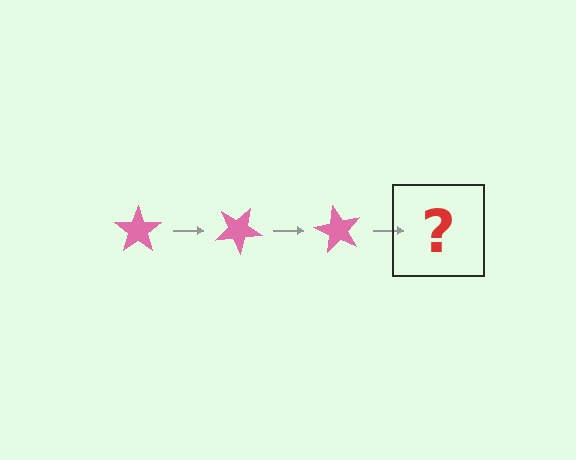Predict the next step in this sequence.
The next step is a pink star rotated 90 degrees.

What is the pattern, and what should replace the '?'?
The pattern is that the star rotates 30 degrees each step. The '?' should be a pink star rotated 90 degrees.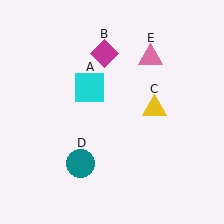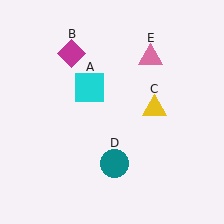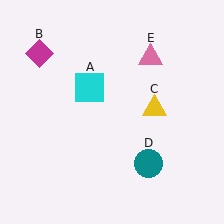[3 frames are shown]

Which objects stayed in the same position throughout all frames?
Cyan square (object A) and yellow triangle (object C) and pink triangle (object E) remained stationary.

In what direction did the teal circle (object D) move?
The teal circle (object D) moved right.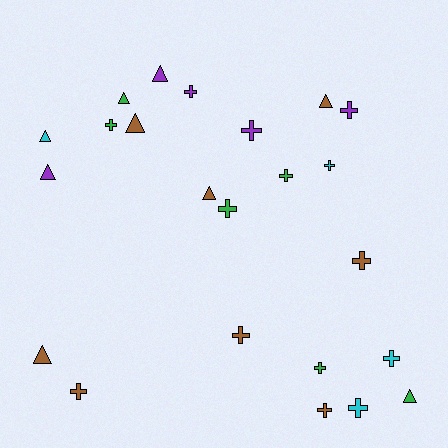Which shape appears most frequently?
Cross, with 14 objects.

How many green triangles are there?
There are 2 green triangles.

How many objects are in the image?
There are 23 objects.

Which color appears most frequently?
Brown, with 8 objects.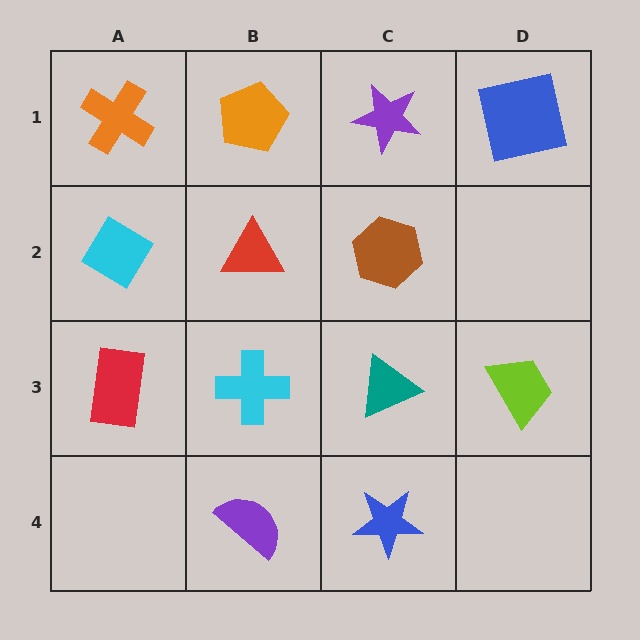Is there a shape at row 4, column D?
No, that cell is empty.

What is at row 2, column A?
A cyan diamond.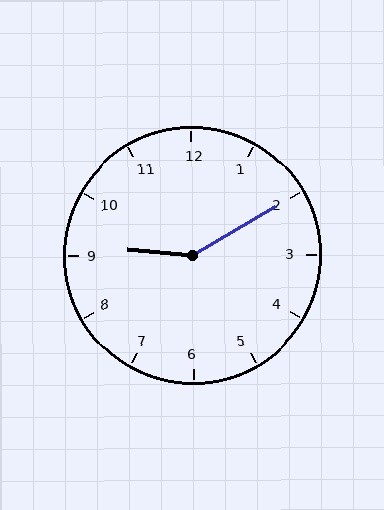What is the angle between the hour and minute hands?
Approximately 145 degrees.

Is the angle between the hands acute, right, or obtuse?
It is obtuse.